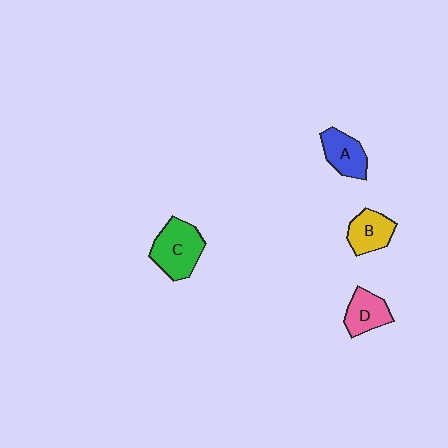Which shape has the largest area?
Shape C (green).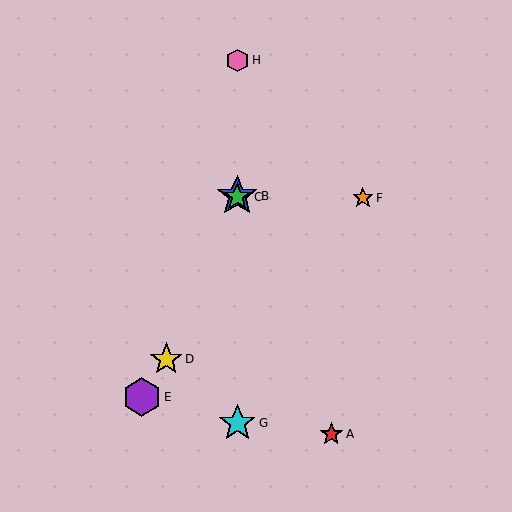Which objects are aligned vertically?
Objects B, C, G, H are aligned vertically.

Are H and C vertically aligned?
Yes, both are at x≈237.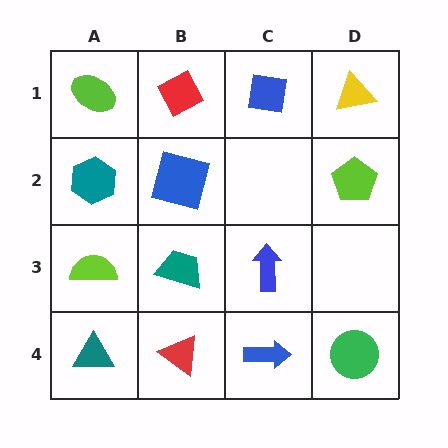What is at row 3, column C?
A blue arrow.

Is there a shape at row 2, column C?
No, that cell is empty.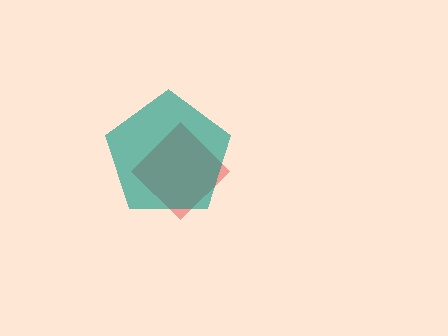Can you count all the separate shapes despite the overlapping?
Yes, there are 2 separate shapes.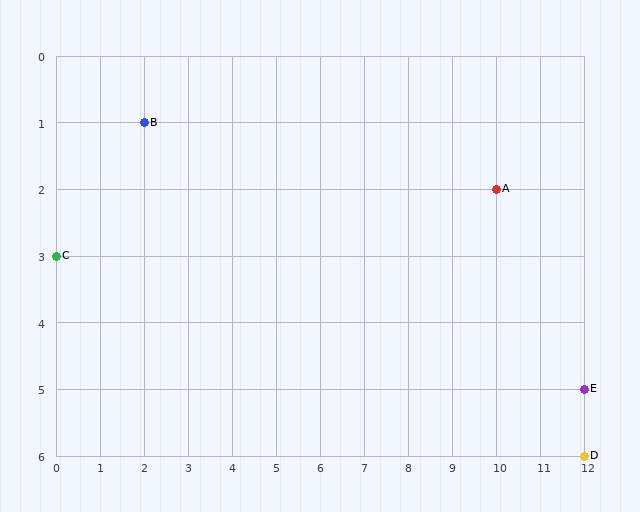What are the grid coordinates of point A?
Point A is at grid coordinates (10, 2).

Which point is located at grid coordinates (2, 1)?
Point B is at (2, 1).